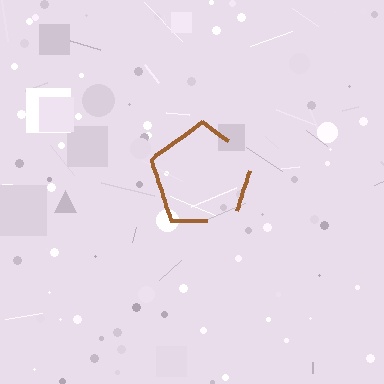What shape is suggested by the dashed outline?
The dashed outline suggests a pentagon.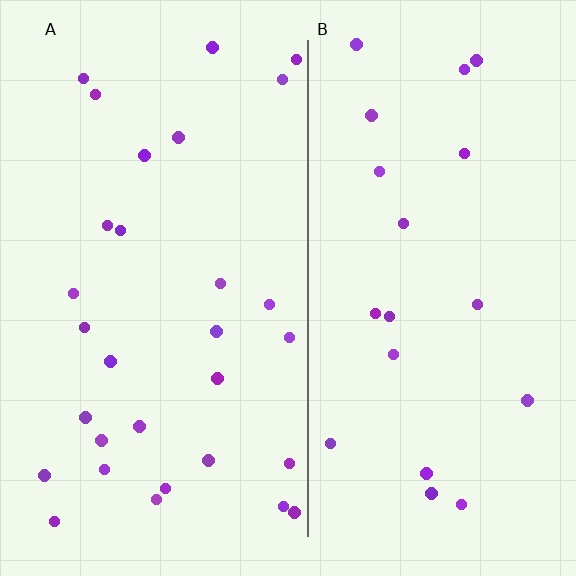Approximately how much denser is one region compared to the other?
Approximately 1.5× — region A over region B.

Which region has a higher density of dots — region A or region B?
A (the left).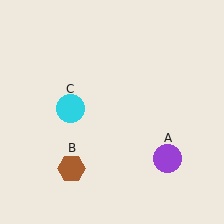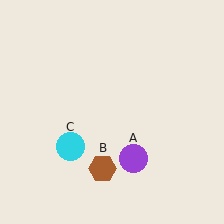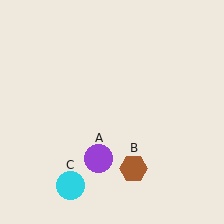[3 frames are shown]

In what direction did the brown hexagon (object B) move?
The brown hexagon (object B) moved right.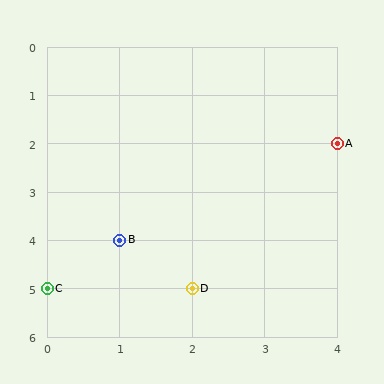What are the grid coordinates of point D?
Point D is at grid coordinates (2, 5).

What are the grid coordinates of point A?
Point A is at grid coordinates (4, 2).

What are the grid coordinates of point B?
Point B is at grid coordinates (1, 4).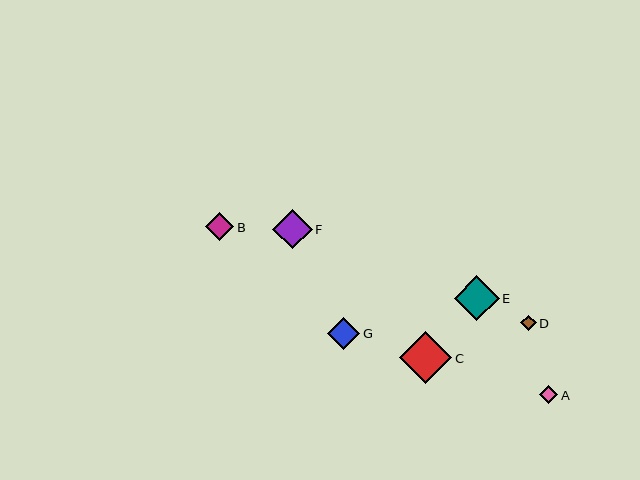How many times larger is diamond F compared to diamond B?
Diamond F is approximately 1.4 times the size of diamond B.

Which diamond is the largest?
Diamond C is the largest with a size of approximately 52 pixels.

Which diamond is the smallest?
Diamond D is the smallest with a size of approximately 16 pixels.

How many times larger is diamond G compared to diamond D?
Diamond G is approximately 2.0 times the size of diamond D.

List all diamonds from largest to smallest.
From largest to smallest: C, E, F, G, B, A, D.